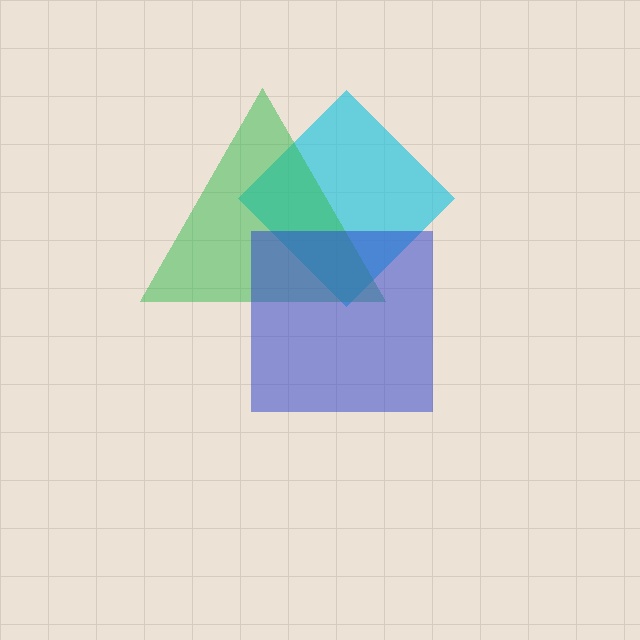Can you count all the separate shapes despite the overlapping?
Yes, there are 3 separate shapes.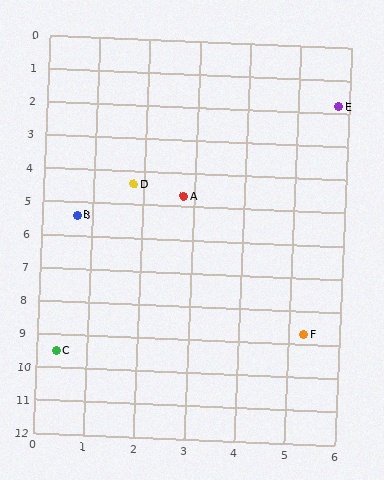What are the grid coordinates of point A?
Point A is at approximately (2.8, 4.7).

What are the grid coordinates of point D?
Point D is at approximately (1.8, 4.4).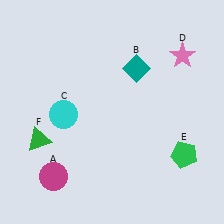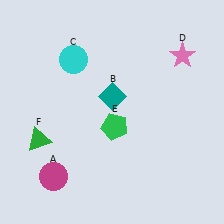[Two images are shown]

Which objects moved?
The objects that moved are: the teal diamond (B), the cyan circle (C), the green pentagon (E).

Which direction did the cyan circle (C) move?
The cyan circle (C) moved up.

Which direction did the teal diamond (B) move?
The teal diamond (B) moved down.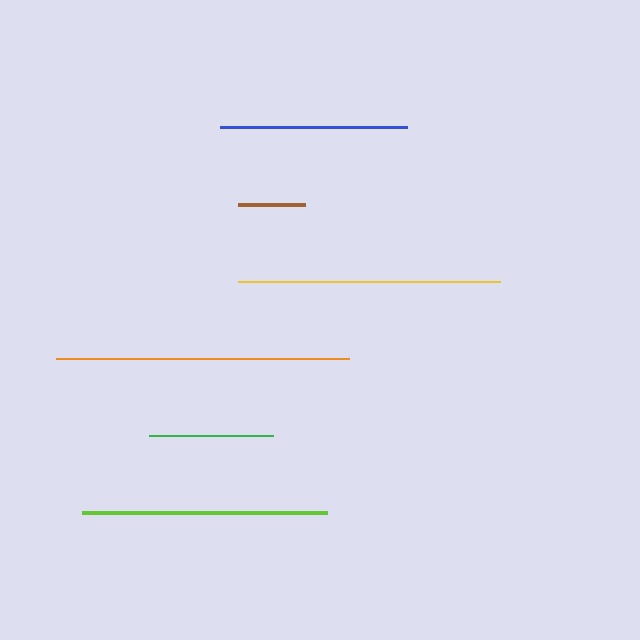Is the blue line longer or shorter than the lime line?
The lime line is longer than the blue line.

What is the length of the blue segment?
The blue segment is approximately 186 pixels long.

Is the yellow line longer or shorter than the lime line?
The yellow line is longer than the lime line.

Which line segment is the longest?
The orange line is the longest at approximately 293 pixels.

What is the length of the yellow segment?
The yellow segment is approximately 262 pixels long.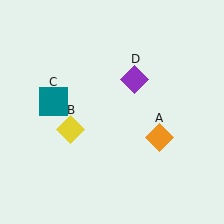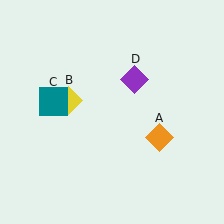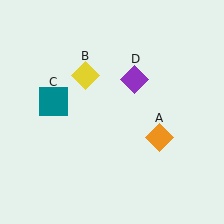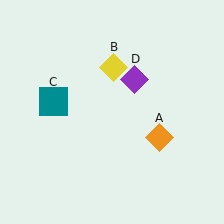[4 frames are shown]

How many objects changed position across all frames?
1 object changed position: yellow diamond (object B).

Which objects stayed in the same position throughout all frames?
Orange diamond (object A) and teal square (object C) and purple diamond (object D) remained stationary.